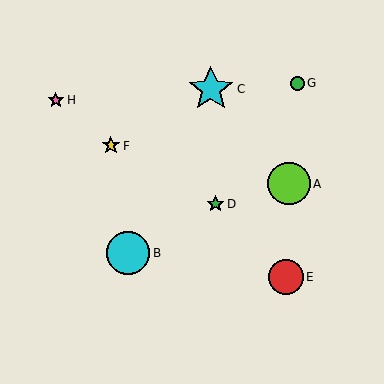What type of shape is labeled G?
Shape G is a green circle.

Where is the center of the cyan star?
The center of the cyan star is at (211, 89).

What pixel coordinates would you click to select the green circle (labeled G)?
Click at (297, 83) to select the green circle G.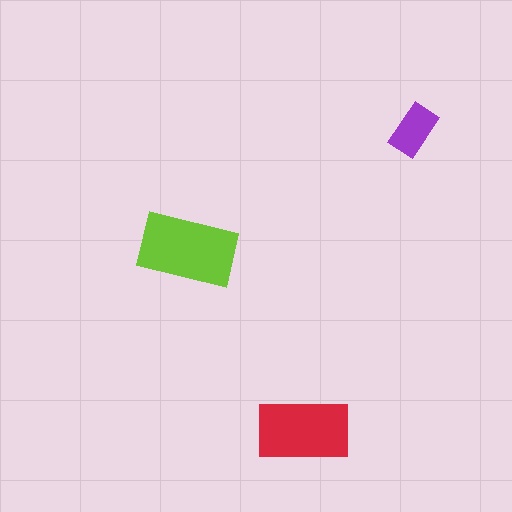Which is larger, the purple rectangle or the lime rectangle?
The lime one.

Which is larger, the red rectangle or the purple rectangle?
The red one.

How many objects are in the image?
There are 3 objects in the image.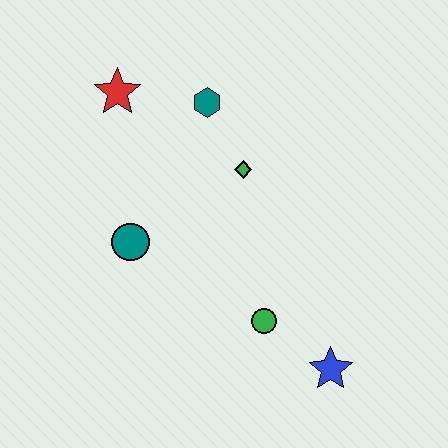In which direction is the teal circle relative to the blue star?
The teal circle is to the left of the blue star.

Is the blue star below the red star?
Yes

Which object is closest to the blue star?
The green circle is closest to the blue star.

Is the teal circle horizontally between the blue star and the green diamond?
No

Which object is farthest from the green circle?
The red star is farthest from the green circle.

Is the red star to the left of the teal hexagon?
Yes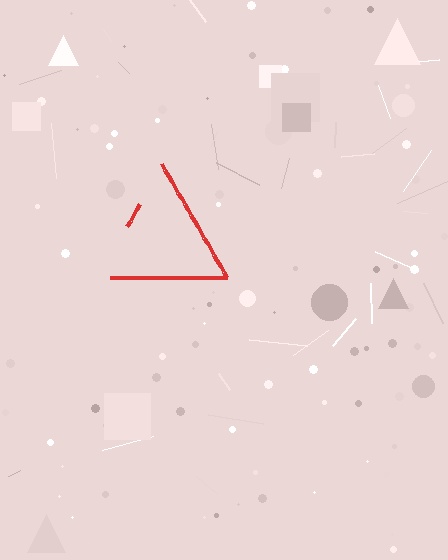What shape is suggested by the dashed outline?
The dashed outline suggests a triangle.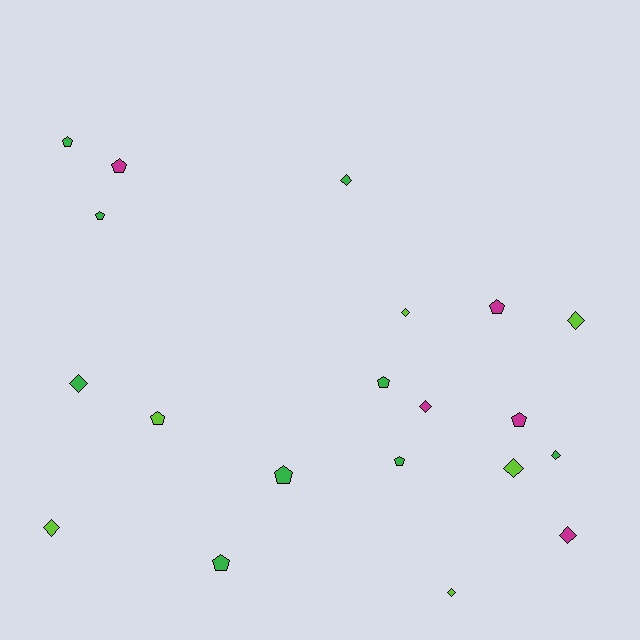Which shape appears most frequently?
Diamond, with 10 objects.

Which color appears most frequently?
Green, with 9 objects.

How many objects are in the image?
There are 20 objects.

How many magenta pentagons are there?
There are 3 magenta pentagons.